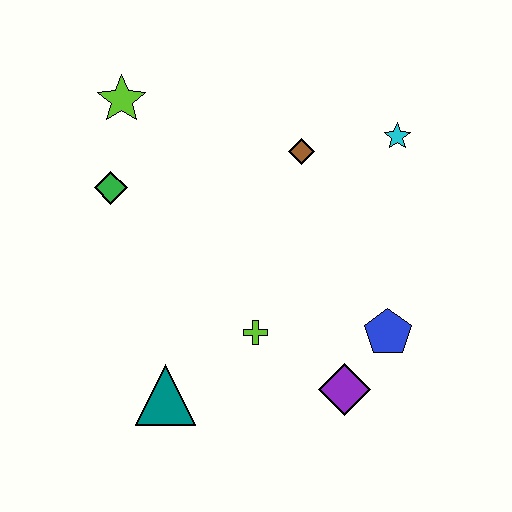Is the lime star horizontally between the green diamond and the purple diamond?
Yes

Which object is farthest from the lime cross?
The lime star is farthest from the lime cross.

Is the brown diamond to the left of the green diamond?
No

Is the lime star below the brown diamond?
No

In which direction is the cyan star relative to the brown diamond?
The cyan star is to the right of the brown diamond.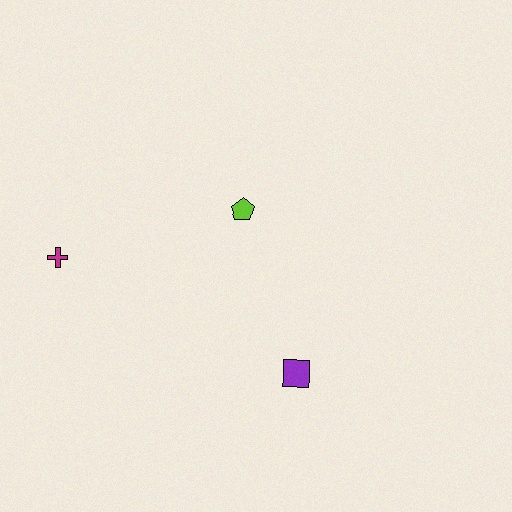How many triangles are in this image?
There are no triangles.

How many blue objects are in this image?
There are no blue objects.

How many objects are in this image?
There are 3 objects.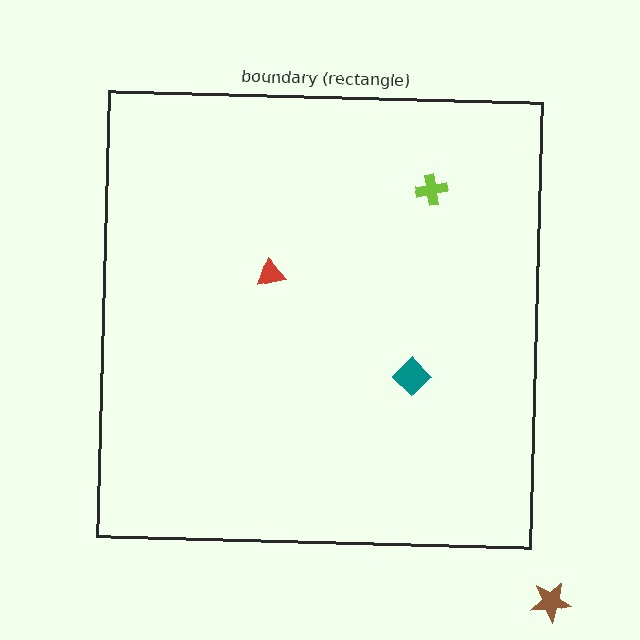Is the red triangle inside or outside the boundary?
Inside.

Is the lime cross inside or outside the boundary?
Inside.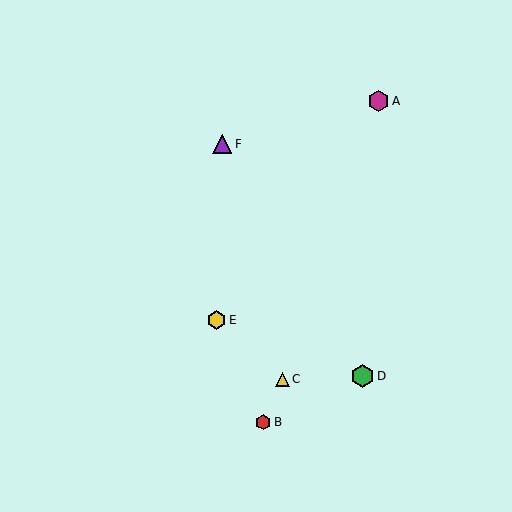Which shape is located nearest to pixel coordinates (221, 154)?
The purple triangle (labeled F) at (222, 144) is nearest to that location.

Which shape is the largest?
The green hexagon (labeled D) is the largest.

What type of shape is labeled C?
Shape C is a yellow triangle.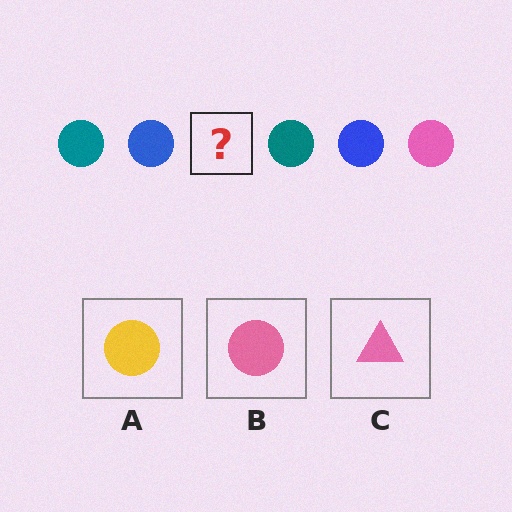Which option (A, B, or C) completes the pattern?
B.